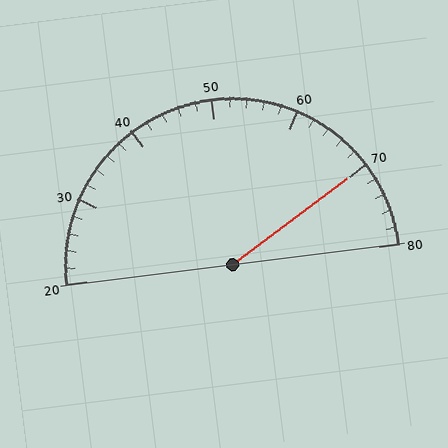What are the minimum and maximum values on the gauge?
The gauge ranges from 20 to 80.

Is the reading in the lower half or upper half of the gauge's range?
The reading is in the upper half of the range (20 to 80).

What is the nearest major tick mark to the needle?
The nearest major tick mark is 70.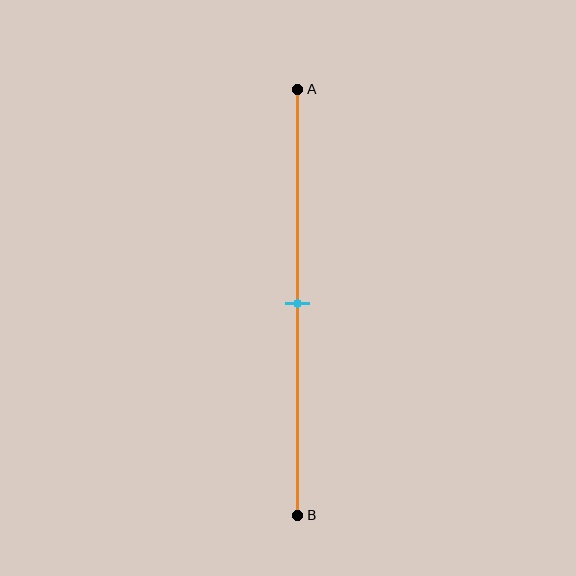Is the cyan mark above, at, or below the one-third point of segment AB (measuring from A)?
The cyan mark is below the one-third point of segment AB.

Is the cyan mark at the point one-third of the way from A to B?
No, the mark is at about 50% from A, not at the 33% one-third point.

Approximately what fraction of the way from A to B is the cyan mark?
The cyan mark is approximately 50% of the way from A to B.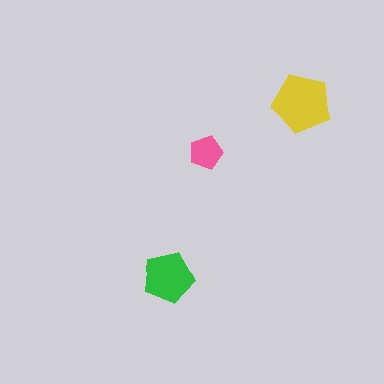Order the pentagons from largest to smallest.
the yellow one, the green one, the pink one.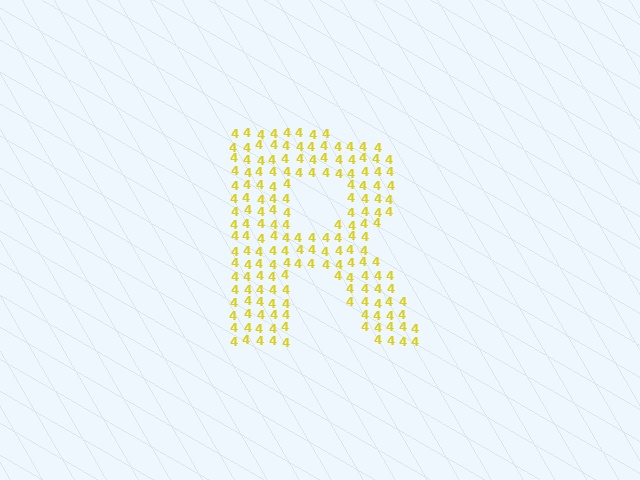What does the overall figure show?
The overall figure shows the letter R.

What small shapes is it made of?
It is made of small digit 4's.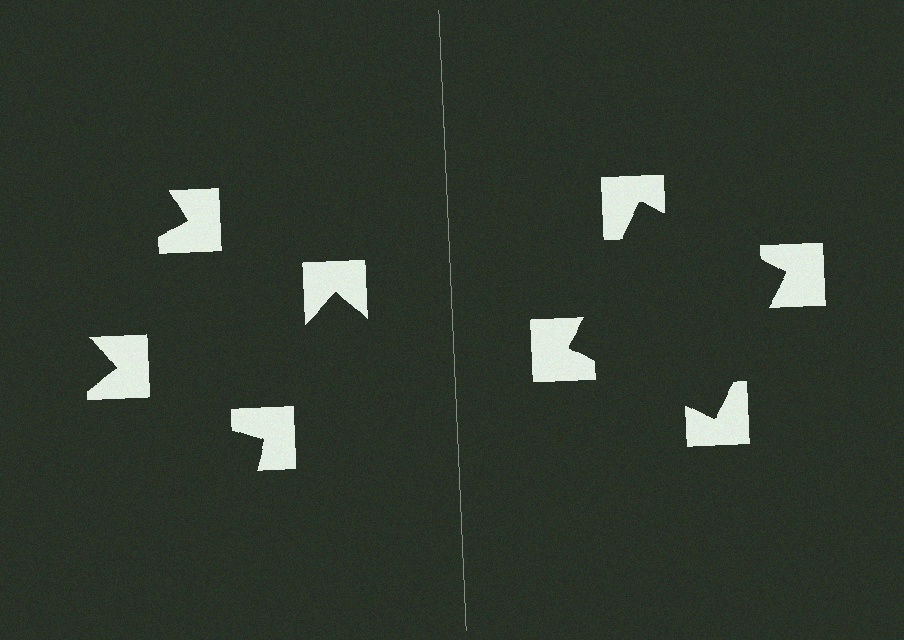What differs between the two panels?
The notched squares are positioned identically on both sides; only the wedge orientations differ. On the right they align to a square; on the left they are misaligned.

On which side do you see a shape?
An illusory square appears on the right side. On the left side the wedge cuts are rotated, so no coherent shape forms.